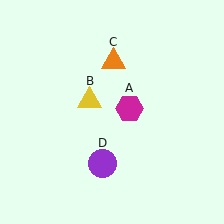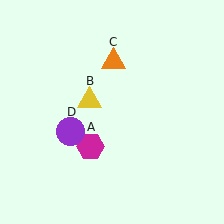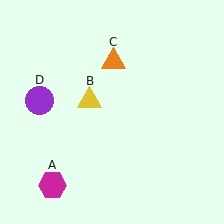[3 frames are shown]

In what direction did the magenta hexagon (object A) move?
The magenta hexagon (object A) moved down and to the left.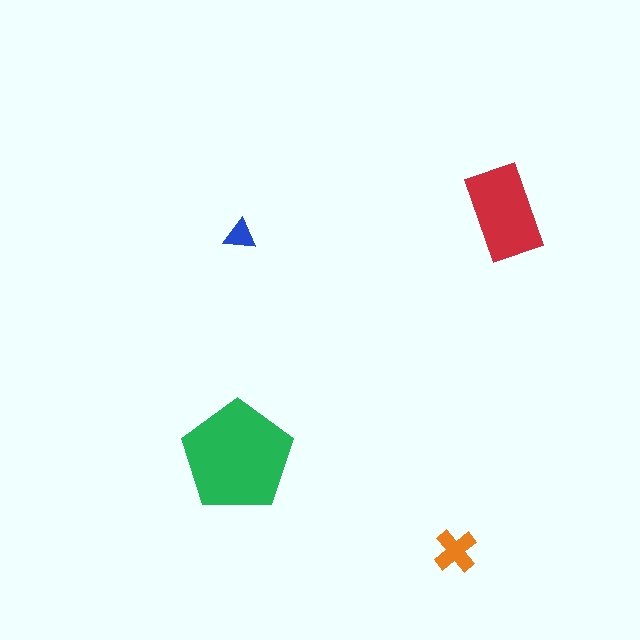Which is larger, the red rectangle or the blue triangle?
The red rectangle.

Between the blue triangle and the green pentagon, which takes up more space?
The green pentagon.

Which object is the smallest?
The blue triangle.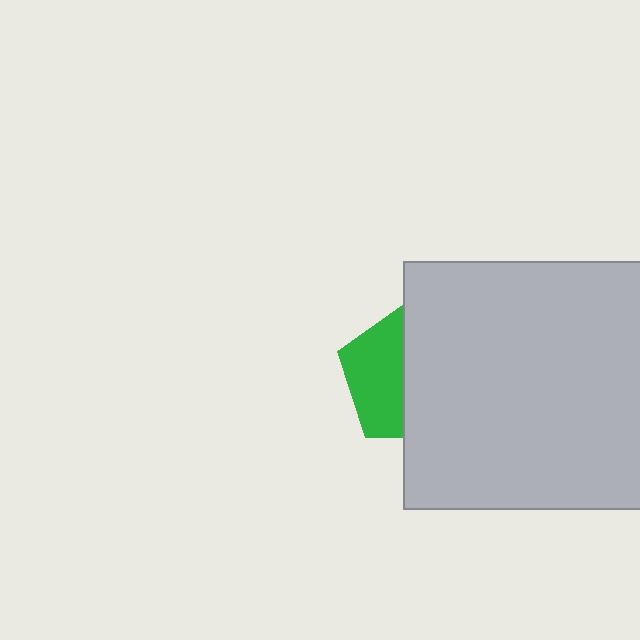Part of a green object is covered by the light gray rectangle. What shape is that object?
It is a pentagon.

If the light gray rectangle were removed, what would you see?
You would see the complete green pentagon.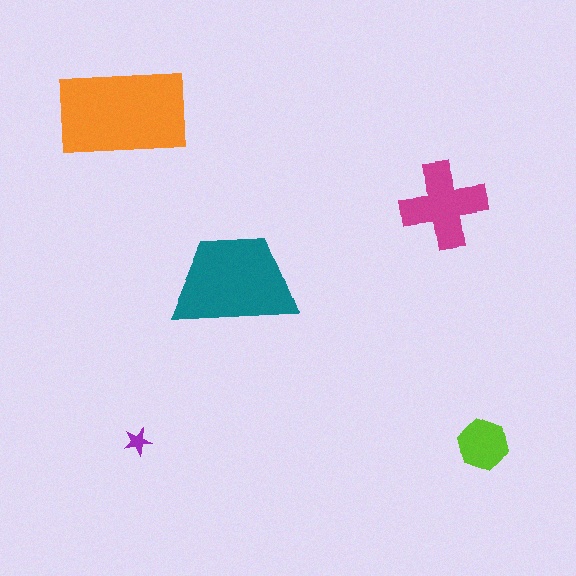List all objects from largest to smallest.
The orange rectangle, the teal trapezoid, the magenta cross, the lime hexagon, the purple star.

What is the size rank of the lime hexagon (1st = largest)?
4th.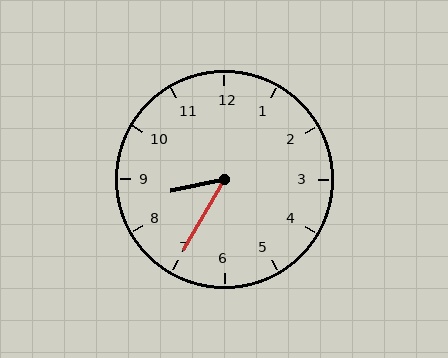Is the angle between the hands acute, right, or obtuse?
It is acute.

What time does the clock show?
8:35.